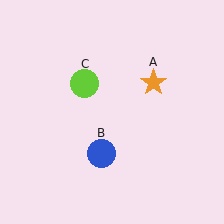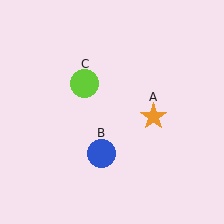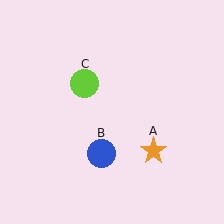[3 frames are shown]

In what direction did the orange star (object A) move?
The orange star (object A) moved down.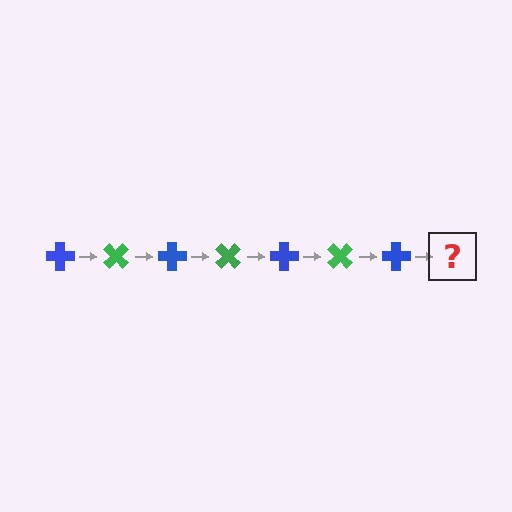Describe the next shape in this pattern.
It should be a green cross, rotated 315 degrees from the start.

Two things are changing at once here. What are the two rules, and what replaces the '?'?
The two rules are that it rotates 45 degrees each step and the color cycles through blue and green. The '?' should be a green cross, rotated 315 degrees from the start.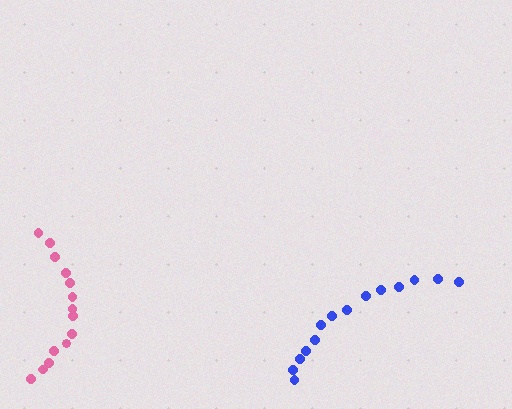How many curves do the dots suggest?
There are 2 distinct paths.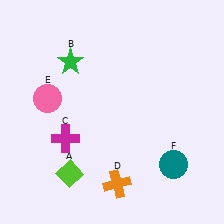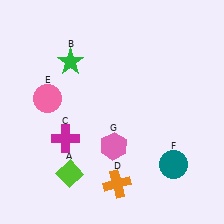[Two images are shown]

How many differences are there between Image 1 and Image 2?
There is 1 difference between the two images.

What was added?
A pink hexagon (G) was added in Image 2.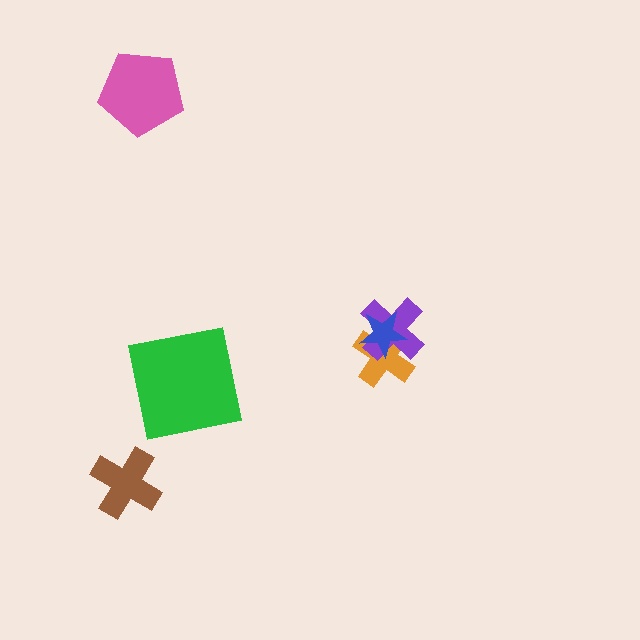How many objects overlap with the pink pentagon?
0 objects overlap with the pink pentagon.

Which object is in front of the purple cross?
The blue star is in front of the purple cross.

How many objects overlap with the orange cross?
2 objects overlap with the orange cross.